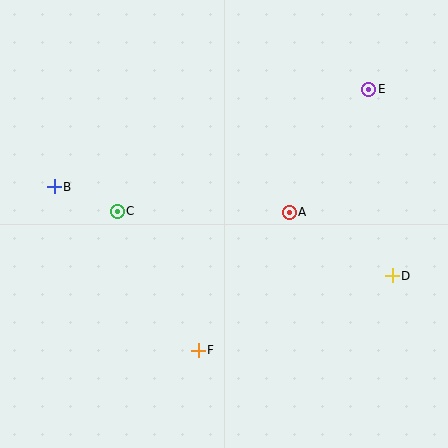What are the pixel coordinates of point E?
Point E is at (369, 89).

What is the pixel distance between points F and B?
The distance between F and B is 218 pixels.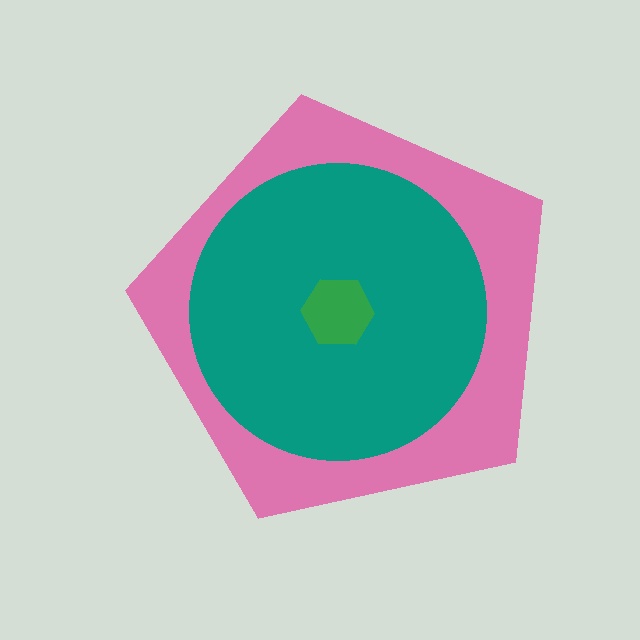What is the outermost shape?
The pink pentagon.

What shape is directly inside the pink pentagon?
The teal circle.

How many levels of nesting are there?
3.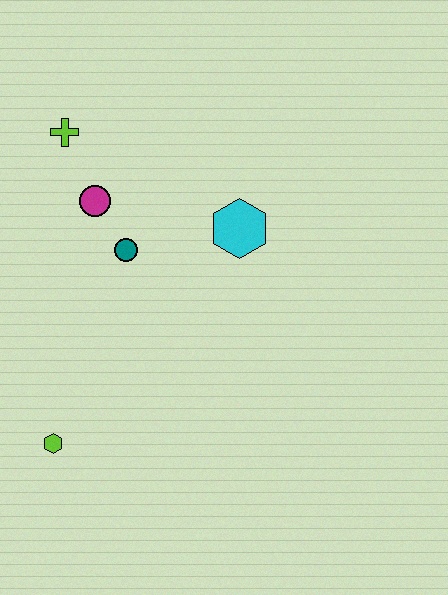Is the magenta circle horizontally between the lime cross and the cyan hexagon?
Yes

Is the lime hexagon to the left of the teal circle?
Yes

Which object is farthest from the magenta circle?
The lime hexagon is farthest from the magenta circle.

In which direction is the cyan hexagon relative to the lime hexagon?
The cyan hexagon is above the lime hexagon.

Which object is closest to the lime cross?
The magenta circle is closest to the lime cross.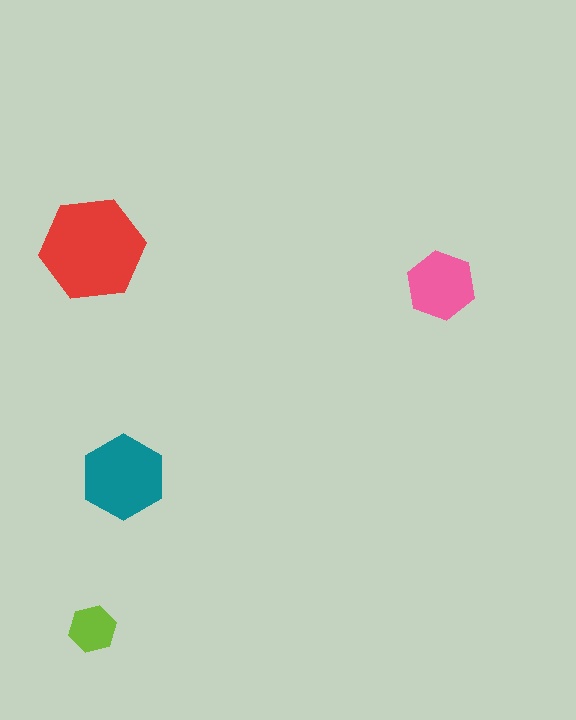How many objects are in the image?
There are 4 objects in the image.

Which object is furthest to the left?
The red hexagon is leftmost.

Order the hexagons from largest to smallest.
the red one, the teal one, the pink one, the lime one.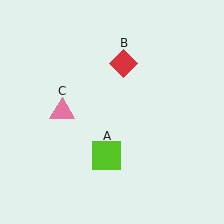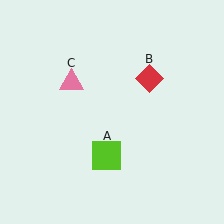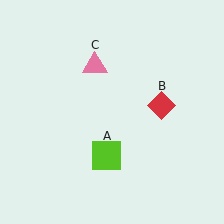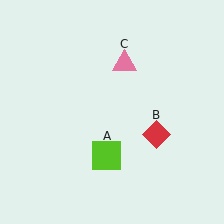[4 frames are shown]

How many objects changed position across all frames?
2 objects changed position: red diamond (object B), pink triangle (object C).